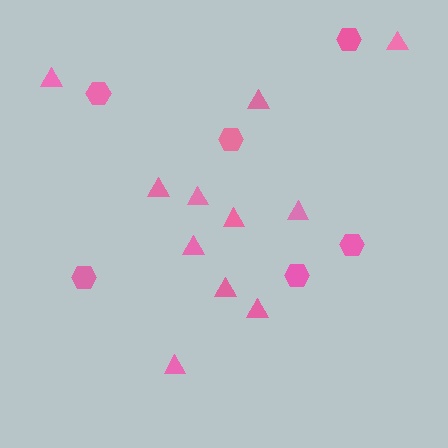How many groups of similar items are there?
There are 2 groups: one group of triangles (11) and one group of hexagons (6).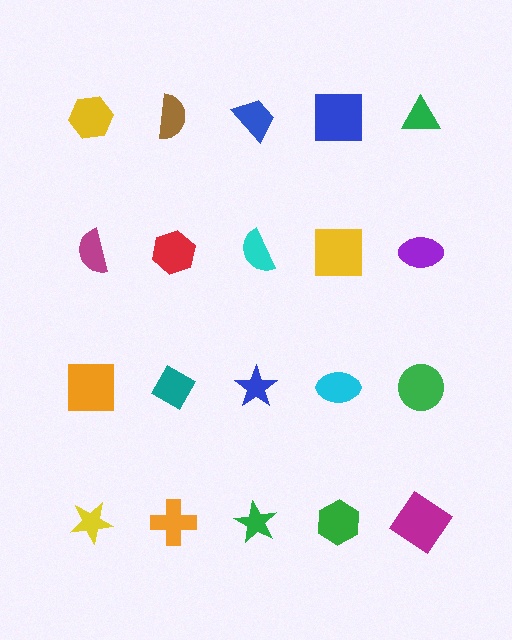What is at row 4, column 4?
A green hexagon.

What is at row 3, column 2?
A teal diamond.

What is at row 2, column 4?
A yellow square.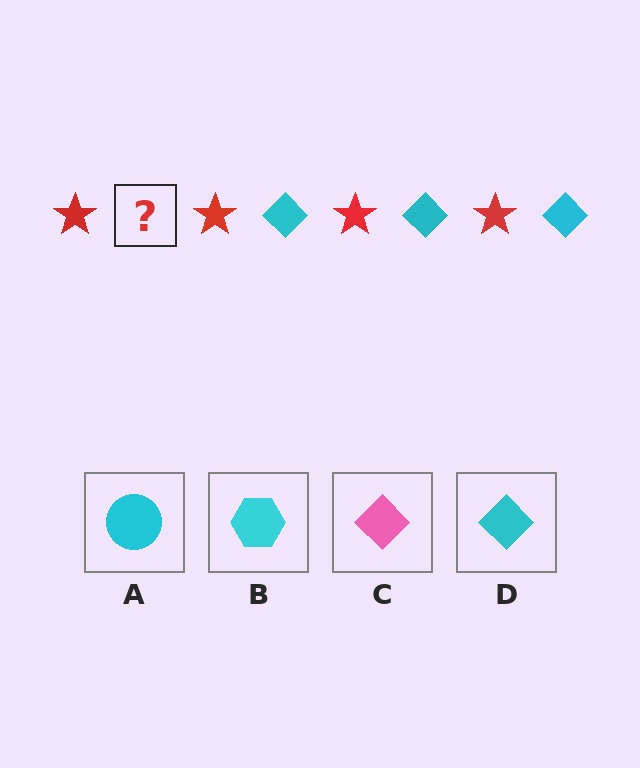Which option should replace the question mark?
Option D.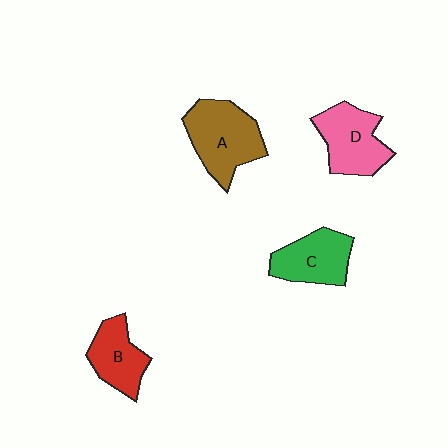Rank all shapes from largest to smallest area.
From largest to smallest: A (brown), D (pink), C (green), B (red).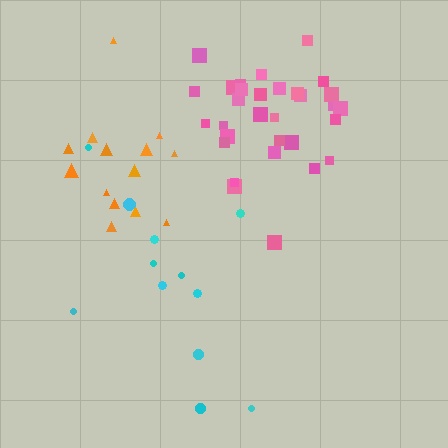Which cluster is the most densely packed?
Pink.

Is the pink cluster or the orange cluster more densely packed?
Pink.